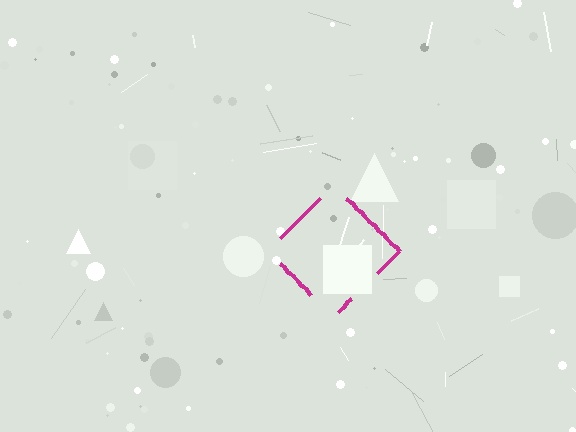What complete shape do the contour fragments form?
The contour fragments form a diamond.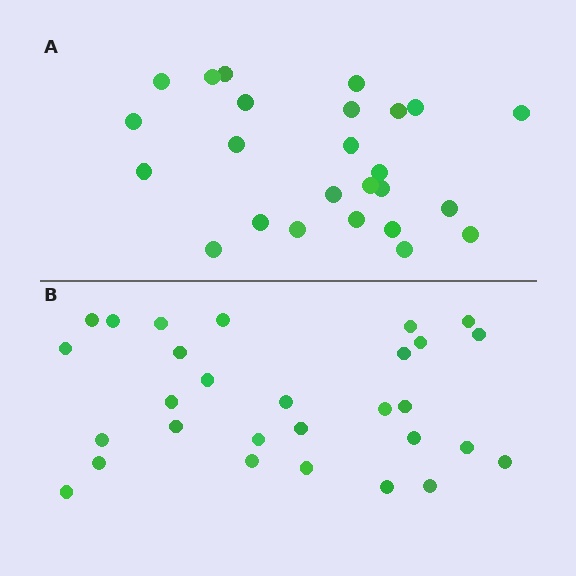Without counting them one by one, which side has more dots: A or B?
Region B (the bottom region) has more dots.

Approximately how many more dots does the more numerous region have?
Region B has about 4 more dots than region A.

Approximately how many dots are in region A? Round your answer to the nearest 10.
About 20 dots. (The exact count is 25, which rounds to 20.)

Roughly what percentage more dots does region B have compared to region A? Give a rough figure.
About 15% more.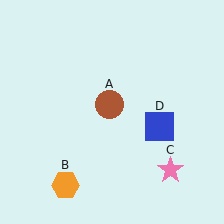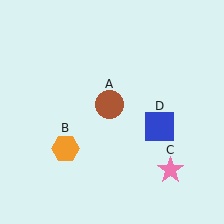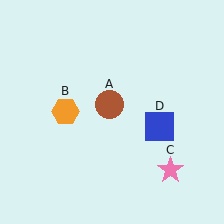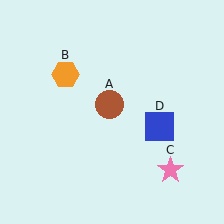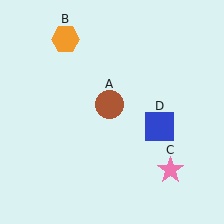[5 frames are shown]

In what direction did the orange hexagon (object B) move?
The orange hexagon (object B) moved up.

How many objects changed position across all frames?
1 object changed position: orange hexagon (object B).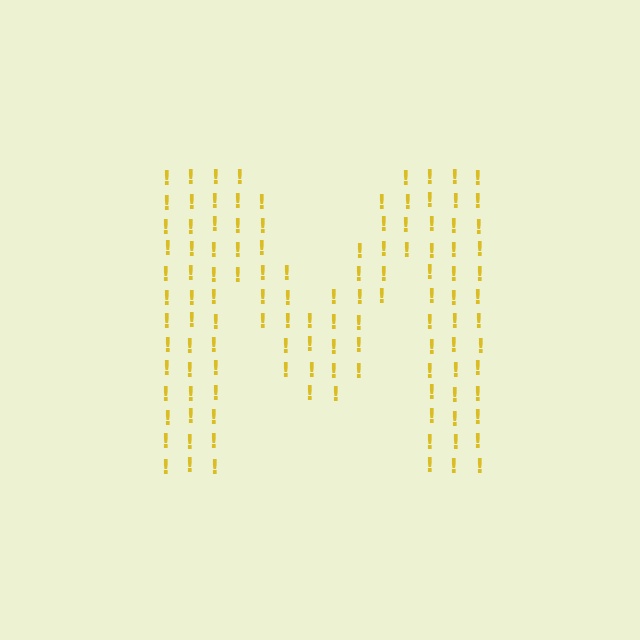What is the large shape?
The large shape is the letter M.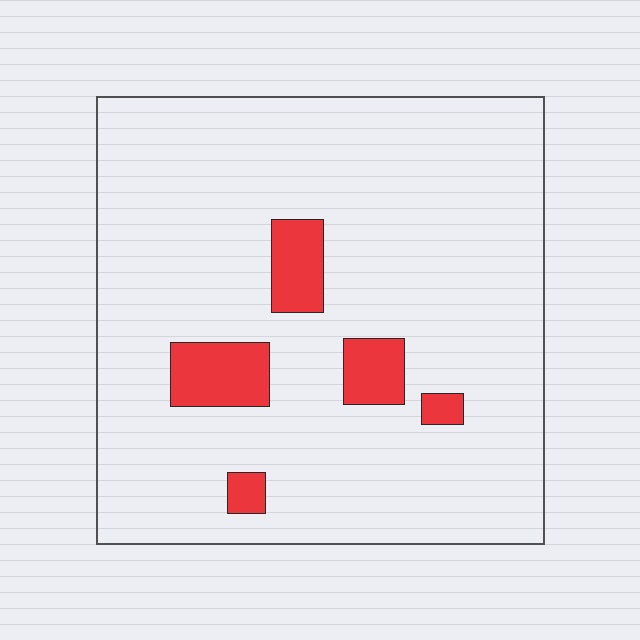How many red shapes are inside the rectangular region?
5.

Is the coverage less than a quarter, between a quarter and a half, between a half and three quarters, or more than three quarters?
Less than a quarter.